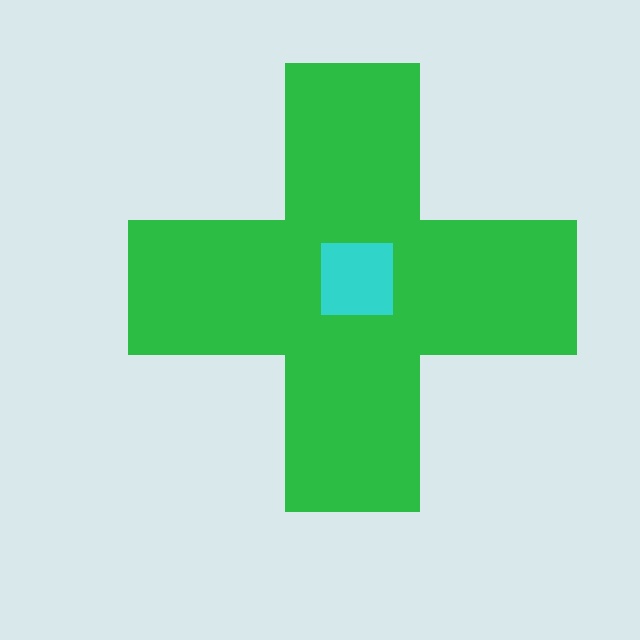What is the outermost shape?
The green cross.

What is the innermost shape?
The cyan square.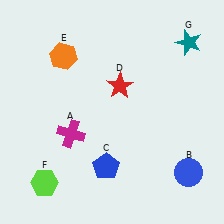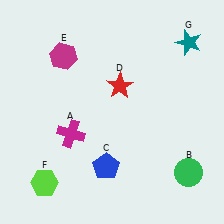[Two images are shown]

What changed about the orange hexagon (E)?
In Image 1, E is orange. In Image 2, it changed to magenta.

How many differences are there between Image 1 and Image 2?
There are 2 differences between the two images.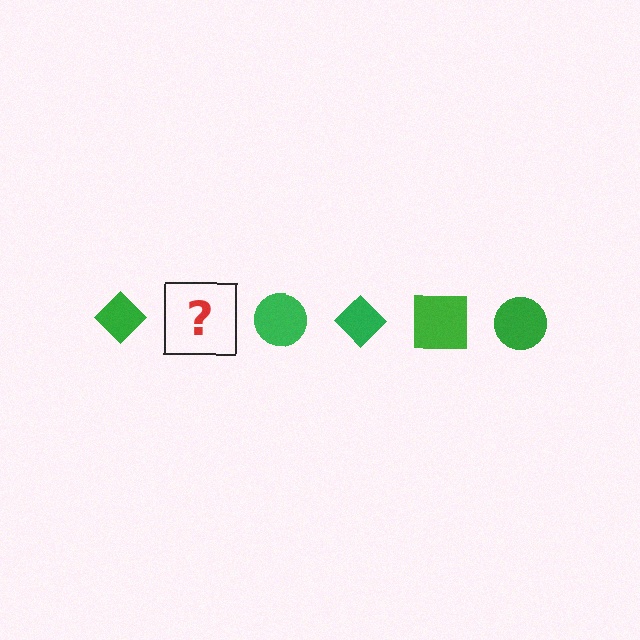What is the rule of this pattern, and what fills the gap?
The rule is that the pattern cycles through diamond, square, circle shapes in green. The gap should be filled with a green square.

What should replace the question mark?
The question mark should be replaced with a green square.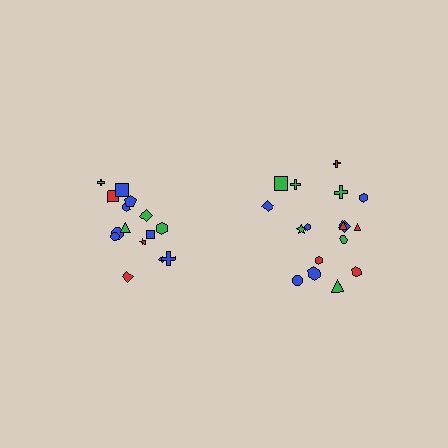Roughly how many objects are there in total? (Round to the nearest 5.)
Roughly 35 objects in total.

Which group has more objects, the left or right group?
The right group.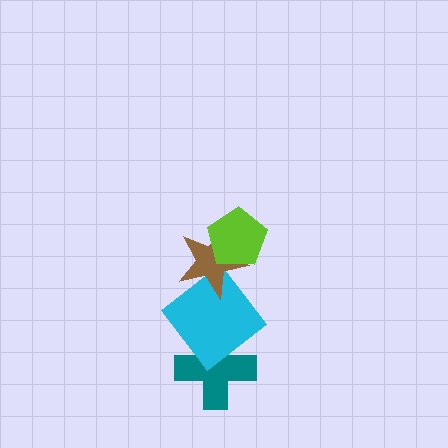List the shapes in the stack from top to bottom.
From top to bottom: the lime pentagon, the brown star, the cyan diamond, the teal cross.